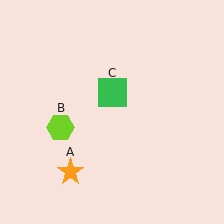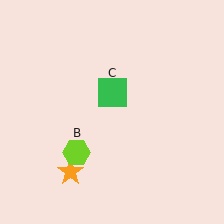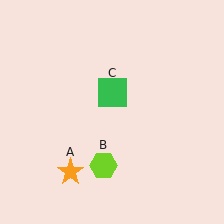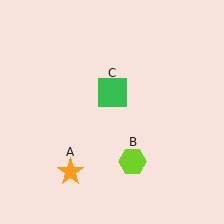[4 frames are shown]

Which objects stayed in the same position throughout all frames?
Orange star (object A) and green square (object C) remained stationary.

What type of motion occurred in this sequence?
The lime hexagon (object B) rotated counterclockwise around the center of the scene.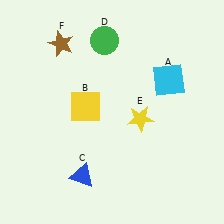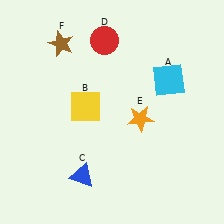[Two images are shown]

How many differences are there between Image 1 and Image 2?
There are 2 differences between the two images.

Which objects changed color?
D changed from green to red. E changed from yellow to orange.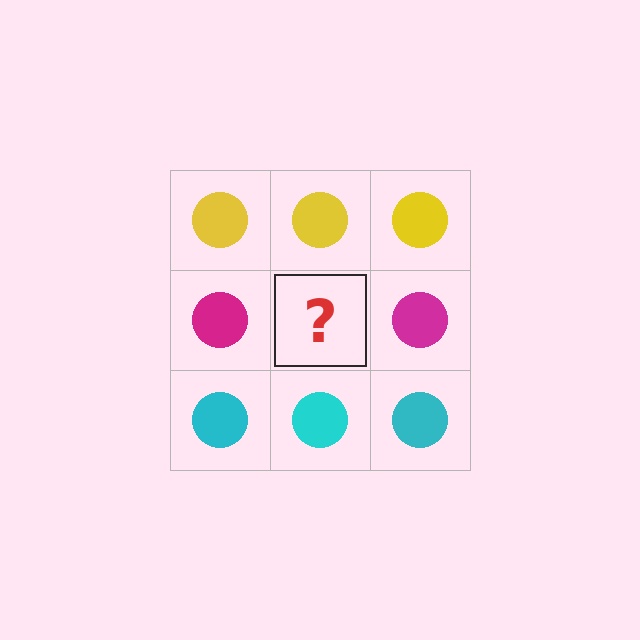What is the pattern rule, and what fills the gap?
The rule is that each row has a consistent color. The gap should be filled with a magenta circle.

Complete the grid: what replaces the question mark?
The question mark should be replaced with a magenta circle.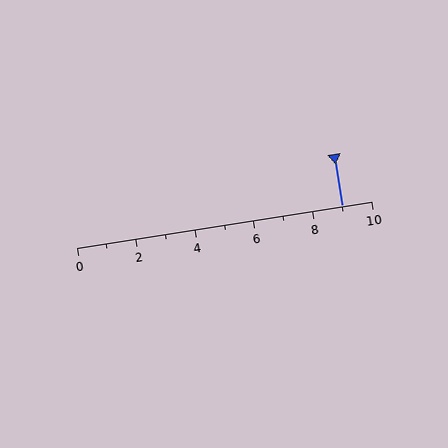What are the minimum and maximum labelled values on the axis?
The axis runs from 0 to 10.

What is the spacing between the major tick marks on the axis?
The major ticks are spaced 2 apart.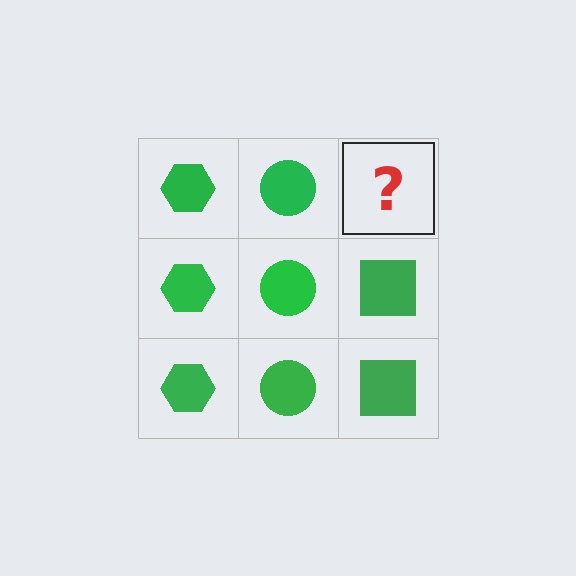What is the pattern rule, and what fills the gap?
The rule is that each column has a consistent shape. The gap should be filled with a green square.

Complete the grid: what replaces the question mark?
The question mark should be replaced with a green square.